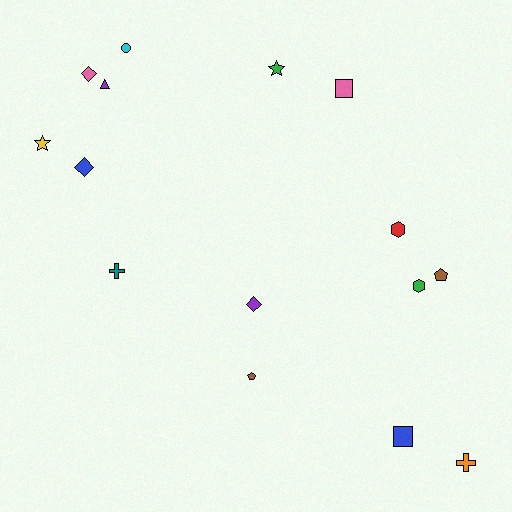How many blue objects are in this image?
There are 2 blue objects.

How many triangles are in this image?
There is 1 triangle.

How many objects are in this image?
There are 15 objects.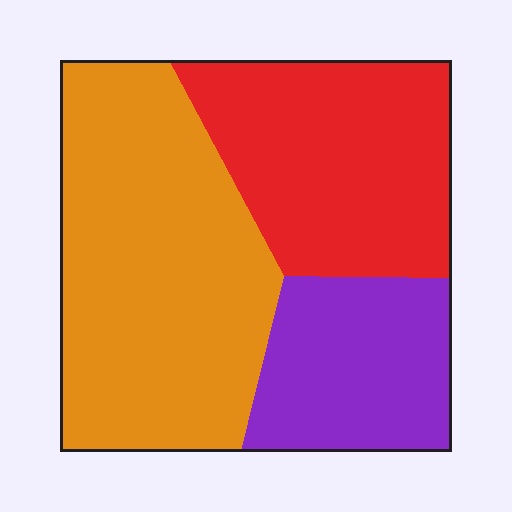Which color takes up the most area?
Orange, at roughly 45%.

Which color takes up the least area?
Purple, at roughly 20%.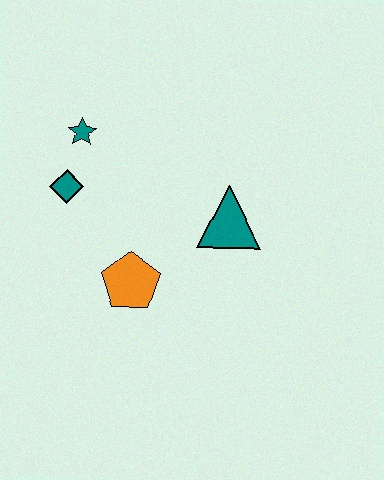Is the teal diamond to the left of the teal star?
Yes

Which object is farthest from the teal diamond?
The teal triangle is farthest from the teal diamond.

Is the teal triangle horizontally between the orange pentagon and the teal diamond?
No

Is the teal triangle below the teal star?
Yes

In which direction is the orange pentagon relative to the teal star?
The orange pentagon is below the teal star.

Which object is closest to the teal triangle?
The orange pentagon is closest to the teal triangle.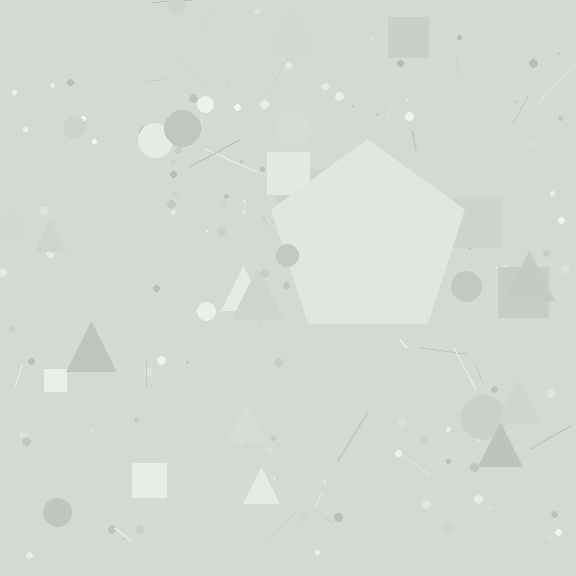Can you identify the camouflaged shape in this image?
The camouflaged shape is a pentagon.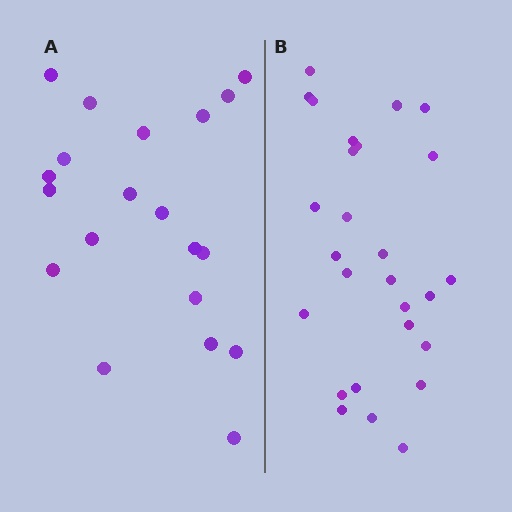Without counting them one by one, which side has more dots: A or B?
Region B (the right region) has more dots.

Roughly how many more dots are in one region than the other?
Region B has roughly 8 or so more dots than region A.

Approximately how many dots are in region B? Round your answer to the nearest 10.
About 30 dots. (The exact count is 27, which rounds to 30.)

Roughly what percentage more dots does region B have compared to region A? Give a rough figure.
About 35% more.